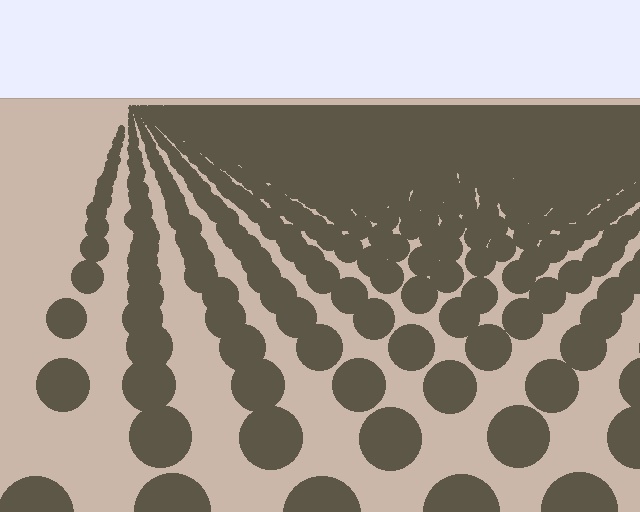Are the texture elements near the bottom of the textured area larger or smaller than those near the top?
Larger. Near the bottom, elements are closer to the viewer and appear at a bigger on-screen size.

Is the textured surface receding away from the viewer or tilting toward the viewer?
The surface is receding away from the viewer. Texture elements get smaller and denser toward the top.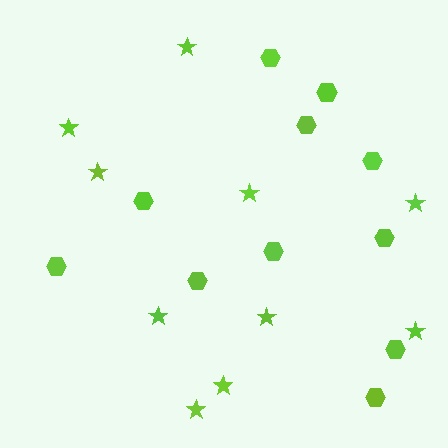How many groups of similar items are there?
There are 2 groups: one group of stars (10) and one group of hexagons (11).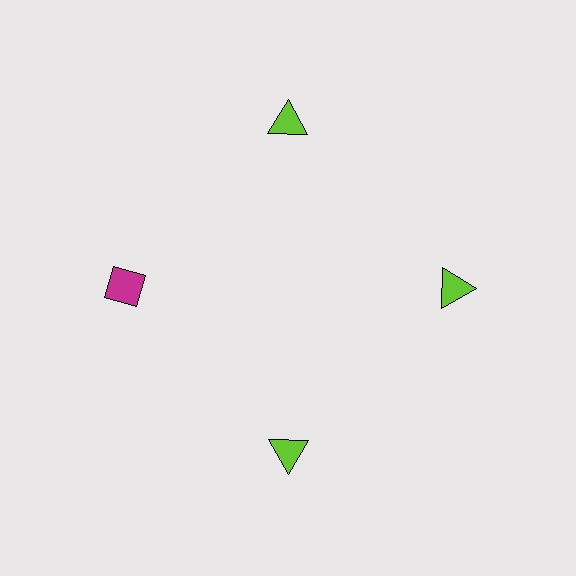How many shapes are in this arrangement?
There are 4 shapes arranged in a ring pattern.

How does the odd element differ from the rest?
It differs in both color (magenta instead of lime) and shape (diamond instead of triangle).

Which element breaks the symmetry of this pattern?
The magenta diamond at roughly the 9 o'clock position breaks the symmetry. All other shapes are lime triangles.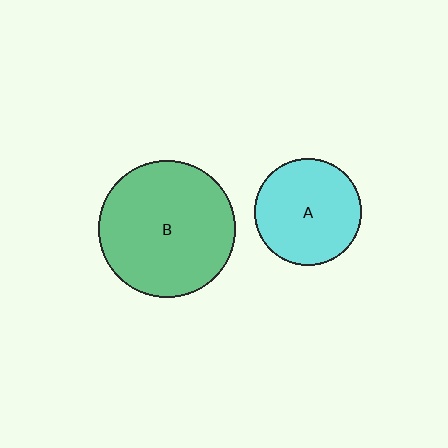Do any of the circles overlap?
No, none of the circles overlap.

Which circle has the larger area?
Circle B (green).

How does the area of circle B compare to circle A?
Approximately 1.6 times.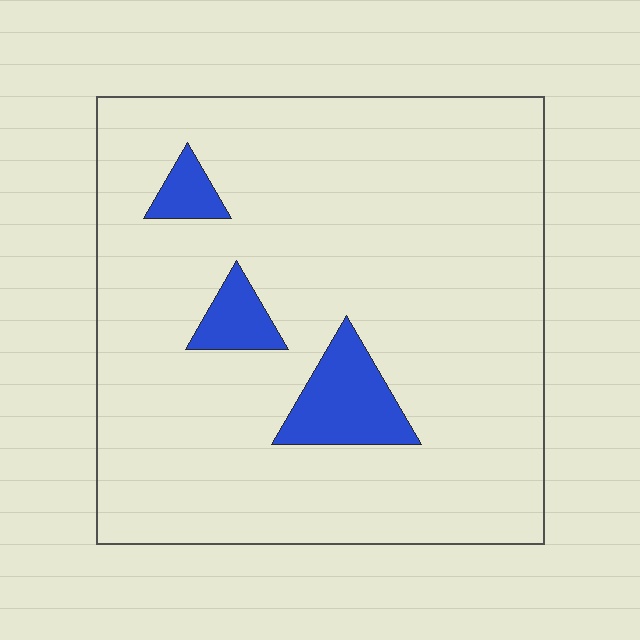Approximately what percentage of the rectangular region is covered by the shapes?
Approximately 10%.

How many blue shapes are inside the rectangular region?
3.